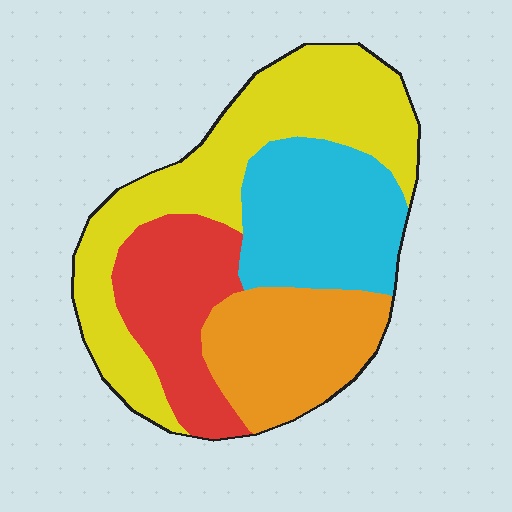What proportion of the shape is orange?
Orange takes up between a sixth and a third of the shape.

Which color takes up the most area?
Yellow, at roughly 35%.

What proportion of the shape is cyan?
Cyan takes up about one quarter (1/4) of the shape.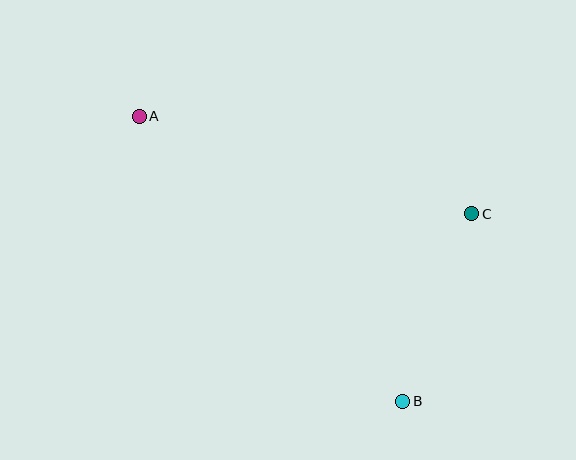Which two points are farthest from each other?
Points A and B are farthest from each other.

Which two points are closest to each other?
Points B and C are closest to each other.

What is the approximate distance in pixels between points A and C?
The distance between A and C is approximately 346 pixels.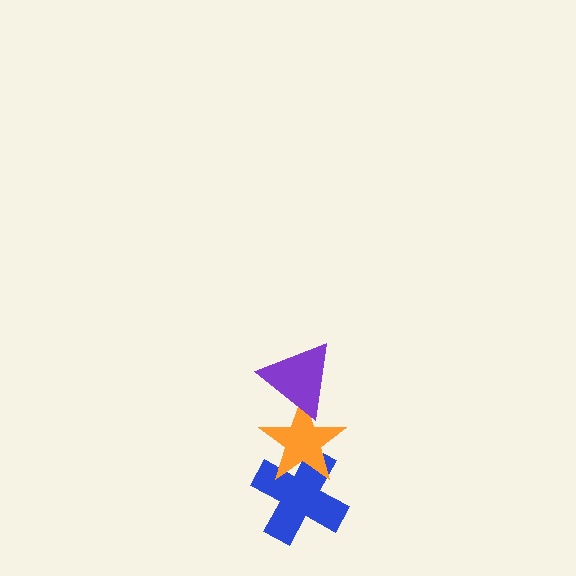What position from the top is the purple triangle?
The purple triangle is 1st from the top.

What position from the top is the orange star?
The orange star is 2nd from the top.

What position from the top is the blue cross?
The blue cross is 3rd from the top.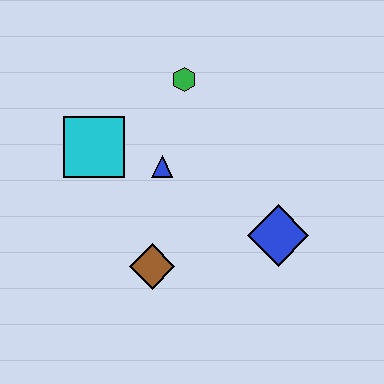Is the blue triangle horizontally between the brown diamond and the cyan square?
No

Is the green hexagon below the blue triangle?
No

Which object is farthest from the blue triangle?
The blue diamond is farthest from the blue triangle.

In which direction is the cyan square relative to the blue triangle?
The cyan square is to the left of the blue triangle.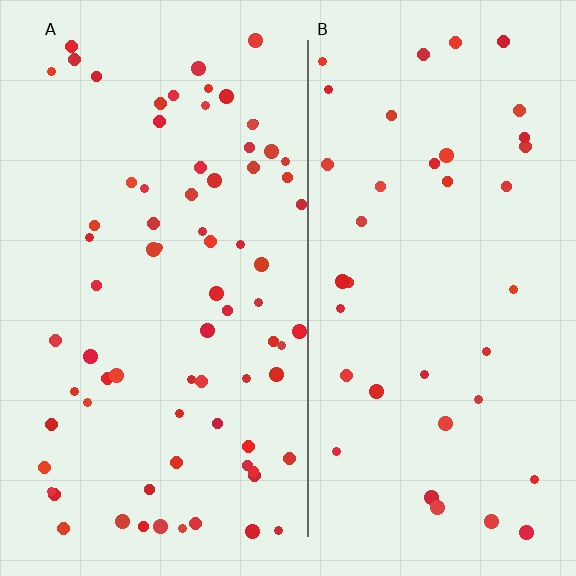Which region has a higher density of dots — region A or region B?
A (the left).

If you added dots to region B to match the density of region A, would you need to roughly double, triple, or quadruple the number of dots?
Approximately double.